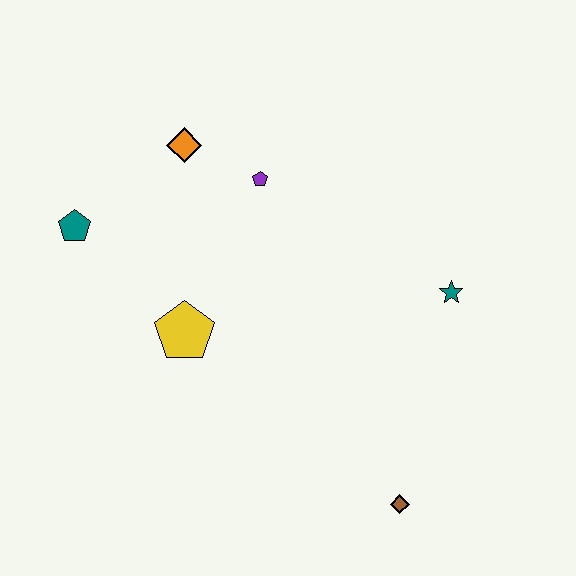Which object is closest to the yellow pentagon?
The teal pentagon is closest to the yellow pentagon.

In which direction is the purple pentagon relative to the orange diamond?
The purple pentagon is to the right of the orange diamond.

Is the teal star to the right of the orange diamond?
Yes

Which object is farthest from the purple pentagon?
The brown diamond is farthest from the purple pentagon.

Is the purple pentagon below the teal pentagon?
No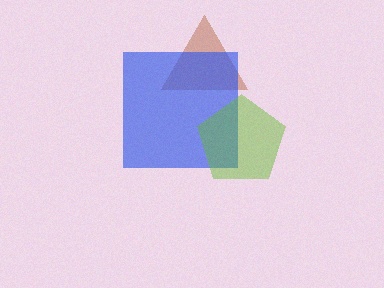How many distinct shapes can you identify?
There are 3 distinct shapes: a brown triangle, a blue square, a lime pentagon.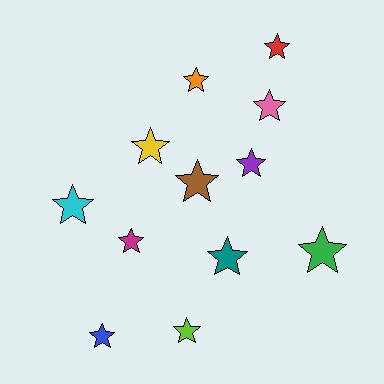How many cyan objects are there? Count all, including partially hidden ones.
There is 1 cyan object.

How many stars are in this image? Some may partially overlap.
There are 12 stars.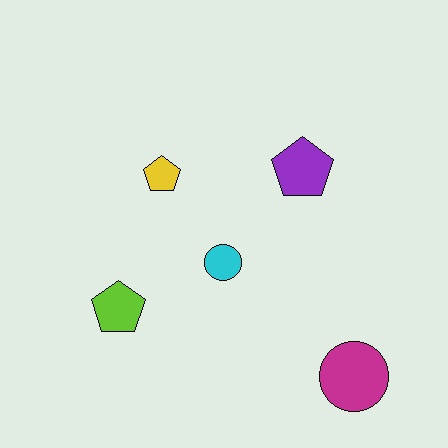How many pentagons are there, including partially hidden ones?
There are 3 pentagons.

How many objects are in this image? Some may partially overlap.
There are 5 objects.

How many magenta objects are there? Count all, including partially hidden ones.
There is 1 magenta object.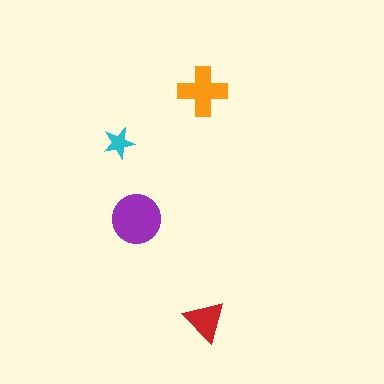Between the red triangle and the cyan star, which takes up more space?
The red triangle.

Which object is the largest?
The purple circle.